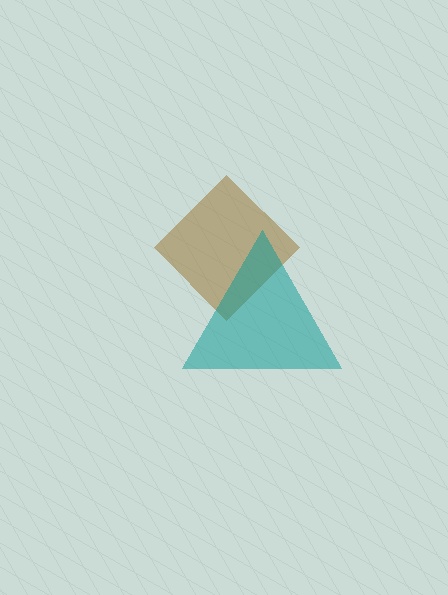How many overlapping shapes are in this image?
There are 2 overlapping shapes in the image.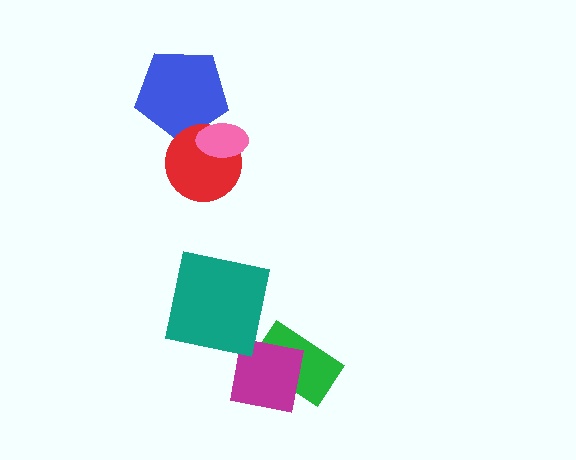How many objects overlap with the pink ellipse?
2 objects overlap with the pink ellipse.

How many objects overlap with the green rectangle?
1 object overlaps with the green rectangle.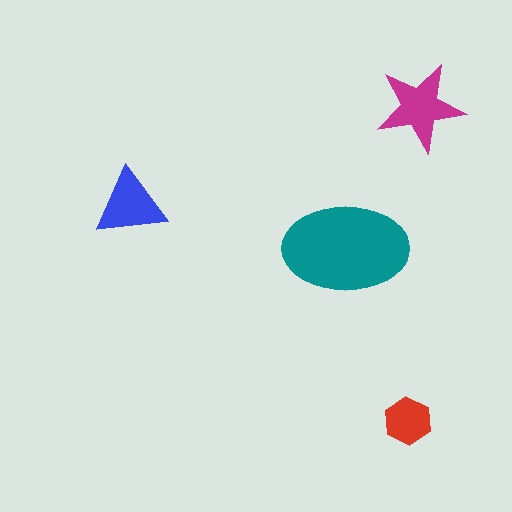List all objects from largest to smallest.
The teal ellipse, the magenta star, the blue triangle, the red hexagon.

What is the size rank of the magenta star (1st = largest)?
2nd.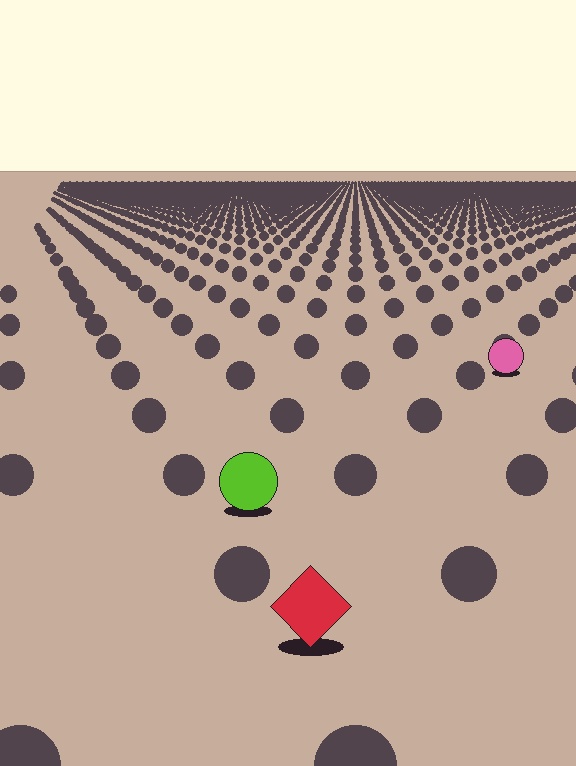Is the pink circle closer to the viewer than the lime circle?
No. The lime circle is closer — you can tell from the texture gradient: the ground texture is coarser near it.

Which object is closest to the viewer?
The red diamond is closest. The texture marks near it are larger and more spread out.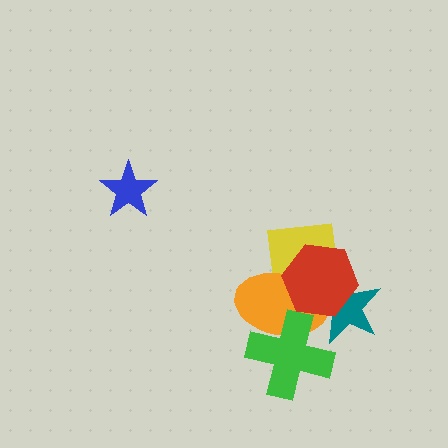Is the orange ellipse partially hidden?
Yes, it is partially covered by another shape.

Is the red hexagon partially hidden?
No, no other shape covers it.